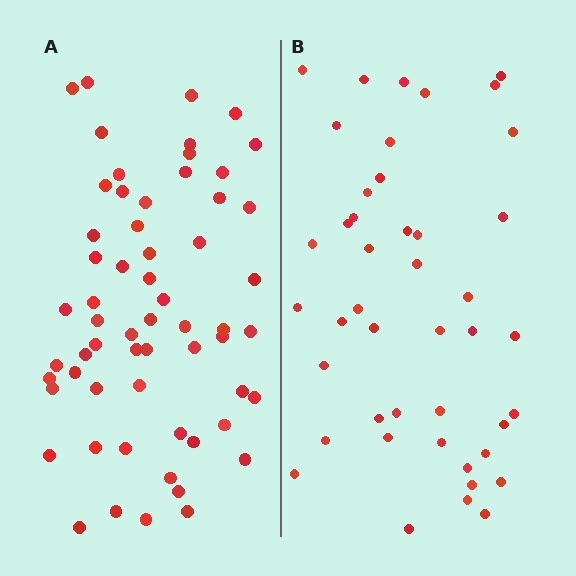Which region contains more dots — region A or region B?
Region A (the left region) has more dots.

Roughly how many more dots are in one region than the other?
Region A has approximately 15 more dots than region B.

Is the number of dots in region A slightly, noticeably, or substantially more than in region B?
Region A has noticeably more, but not dramatically so. The ratio is roughly 1.4 to 1.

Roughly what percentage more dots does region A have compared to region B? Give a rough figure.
About 35% more.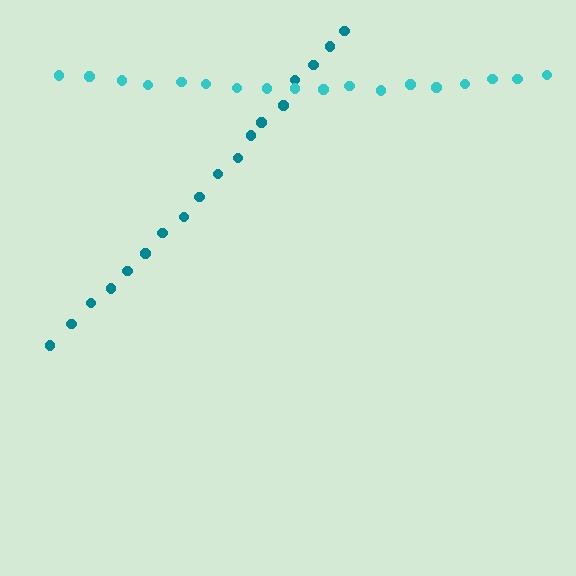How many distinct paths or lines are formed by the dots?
There are 2 distinct paths.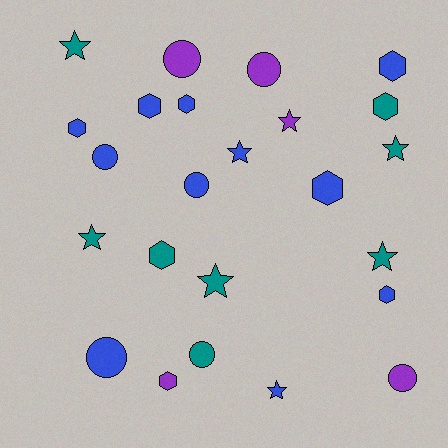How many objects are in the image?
There are 24 objects.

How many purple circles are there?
There are 3 purple circles.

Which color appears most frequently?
Blue, with 11 objects.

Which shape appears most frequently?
Hexagon, with 9 objects.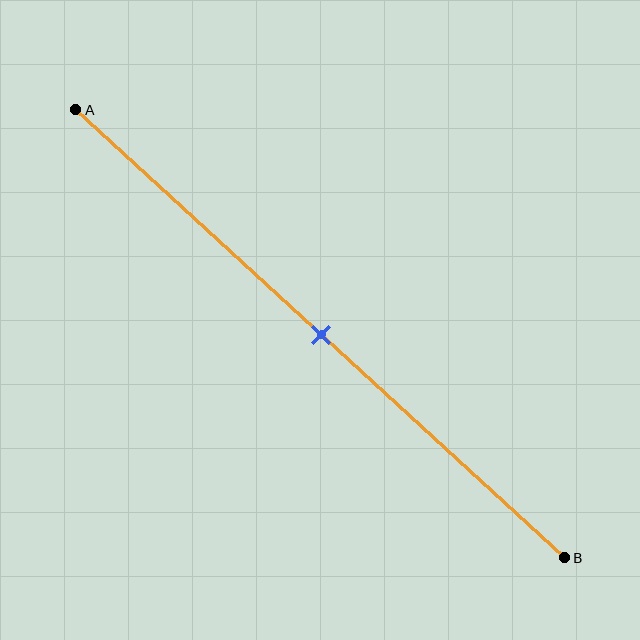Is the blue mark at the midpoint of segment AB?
Yes, the mark is approximately at the midpoint.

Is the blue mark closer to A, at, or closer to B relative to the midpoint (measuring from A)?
The blue mark is approximately at the midpoint of segment AB.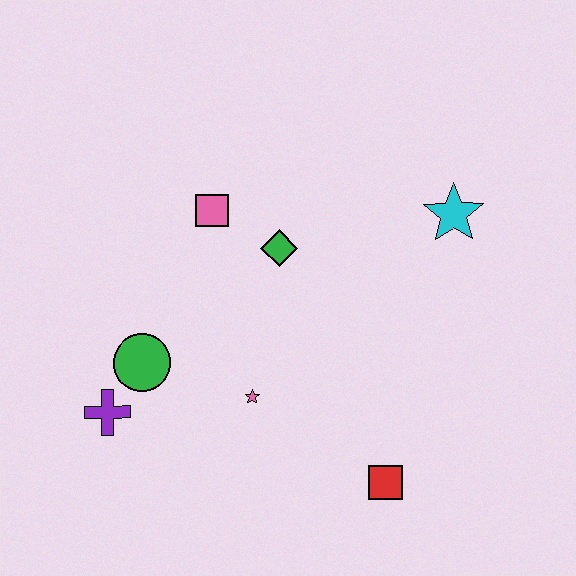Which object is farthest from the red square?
The pink square is farthest from the red square.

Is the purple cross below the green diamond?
Yes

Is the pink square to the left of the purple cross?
No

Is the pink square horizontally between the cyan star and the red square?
No